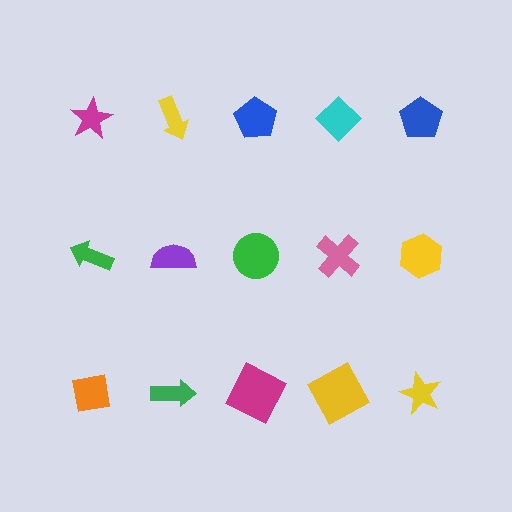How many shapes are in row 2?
5 shapes.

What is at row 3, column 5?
A yellow star.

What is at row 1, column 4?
A cyan diamond.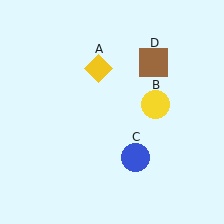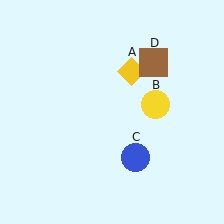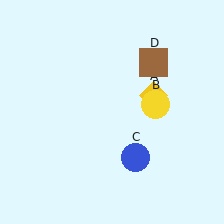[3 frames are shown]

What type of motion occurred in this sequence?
The yellow diamond (object A) rotated clockwise around the center of the scene.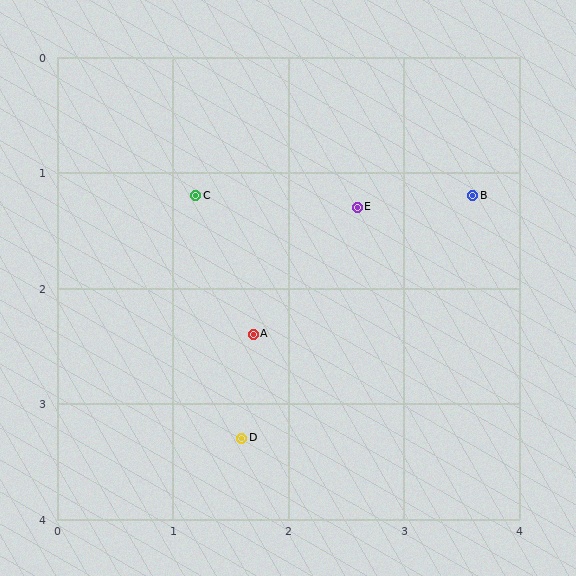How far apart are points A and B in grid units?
Points A and B are about 2.2 grid units apart.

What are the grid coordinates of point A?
Point A is at approximately (1.7, 2.4).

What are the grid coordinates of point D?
Point D is at approximately (1.6, 3.3).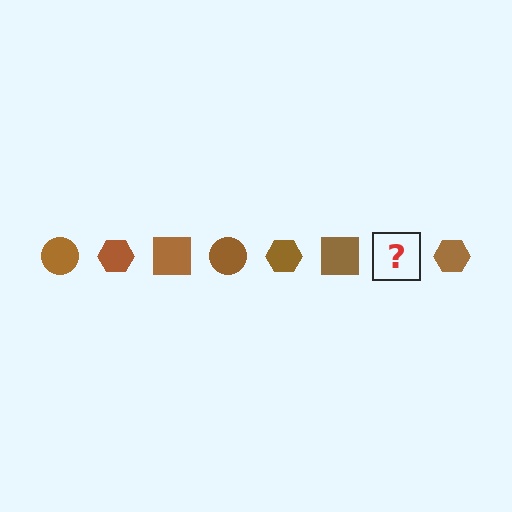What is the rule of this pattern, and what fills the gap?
The rule is that the pattern cycles through circle, hexagon, square shapes in brown. The gap should be filled with a brown circle.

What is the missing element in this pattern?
The missing element is a brown circle.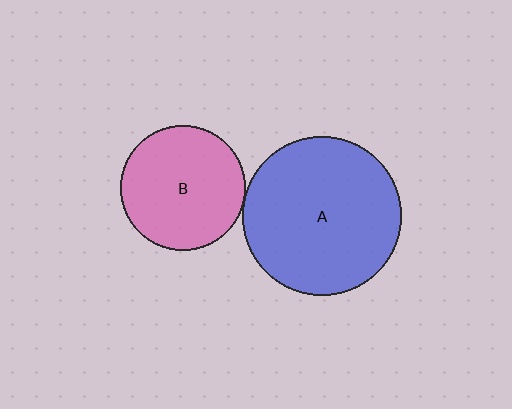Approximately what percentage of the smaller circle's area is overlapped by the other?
Approximately 5%.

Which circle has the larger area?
Circle A (blue).